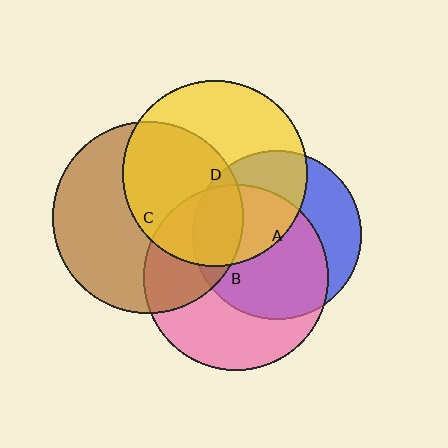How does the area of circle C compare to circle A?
Approximately 1.3 times.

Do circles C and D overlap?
Yes.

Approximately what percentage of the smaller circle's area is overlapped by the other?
Approximately 50%.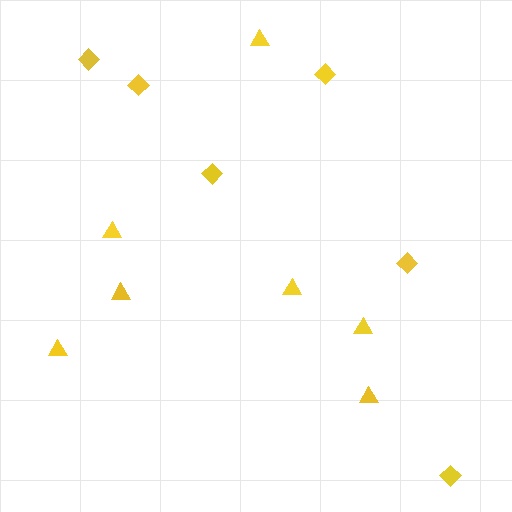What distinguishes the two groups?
There are 2 groups: one group of triangles (7) and one group of diamonds (6).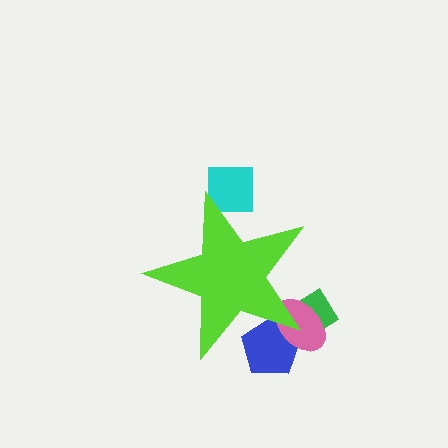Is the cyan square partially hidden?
Yes, the cyan square is partially hidden behind the lime star.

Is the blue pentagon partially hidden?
Yes, the blue pentagon is partially hidden behind the lime star.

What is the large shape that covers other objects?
A lime star.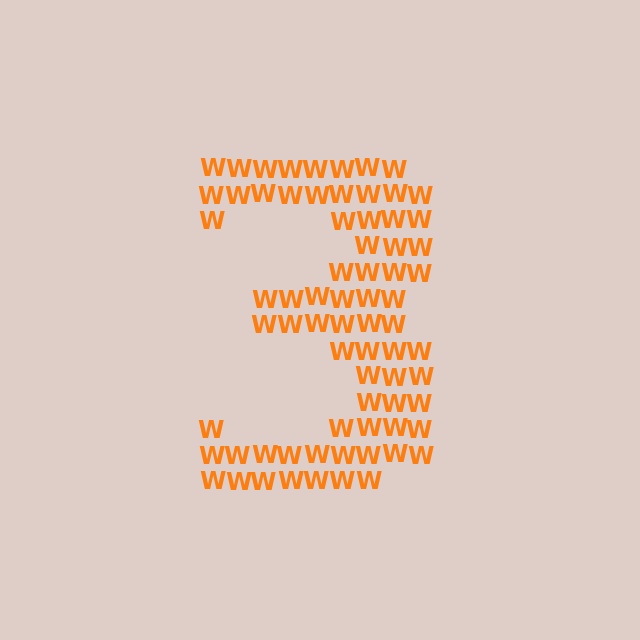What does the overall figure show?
The overall figure shows the digit 3.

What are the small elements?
The small elements are letter W's.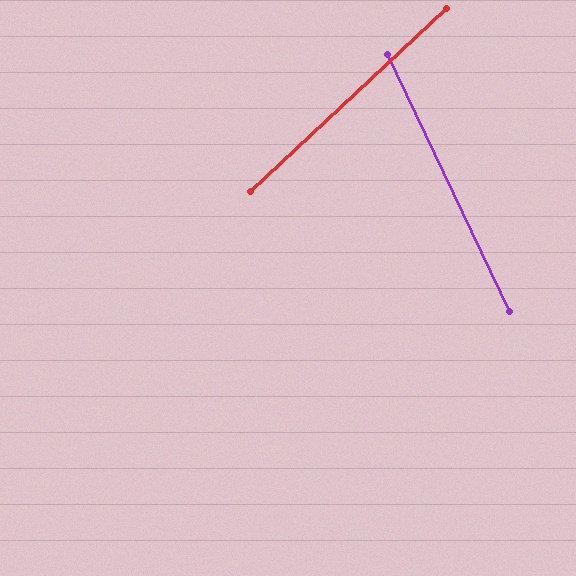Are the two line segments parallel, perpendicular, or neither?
Neither parallel nor perpendicular — they differ by about 72°.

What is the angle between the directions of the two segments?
Approximately 72 degrees.